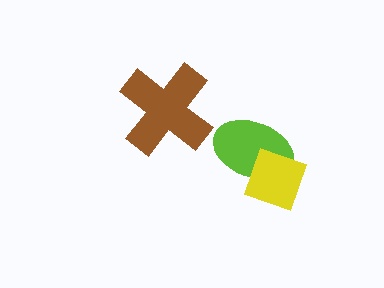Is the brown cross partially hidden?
No, no other shape covers it.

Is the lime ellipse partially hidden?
Yes, it is partially covered by another shape.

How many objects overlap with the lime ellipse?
1 object overlaps with the lime ellipse.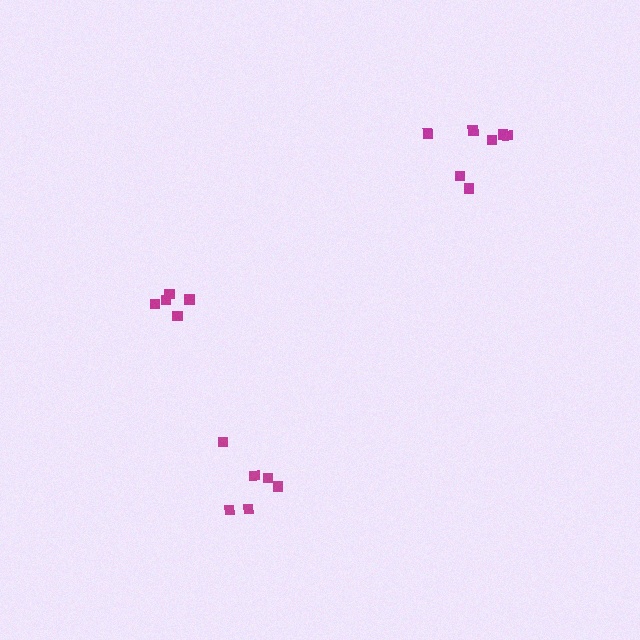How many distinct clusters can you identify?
There are 3 distinct clusters.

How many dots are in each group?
Group 1: 5 dots, Group 2: 7 dots, Group 3: 6 dots (18 total).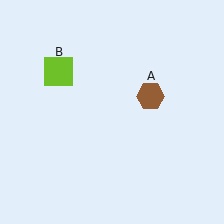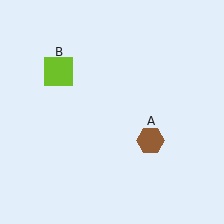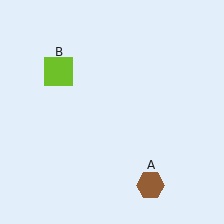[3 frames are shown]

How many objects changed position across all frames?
1 object changed position: brown hexagon (object A).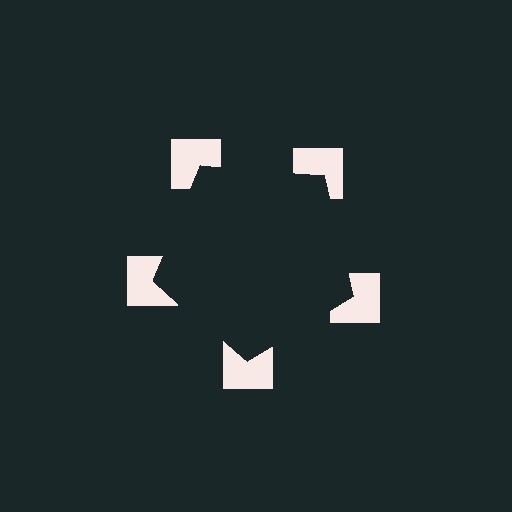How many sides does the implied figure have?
5 sides.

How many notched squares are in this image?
There are 5 — one at each vertex of the illusory pentagon.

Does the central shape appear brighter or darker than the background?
It typically appears slightly darker than the background, even though no actual brightness change is drawn.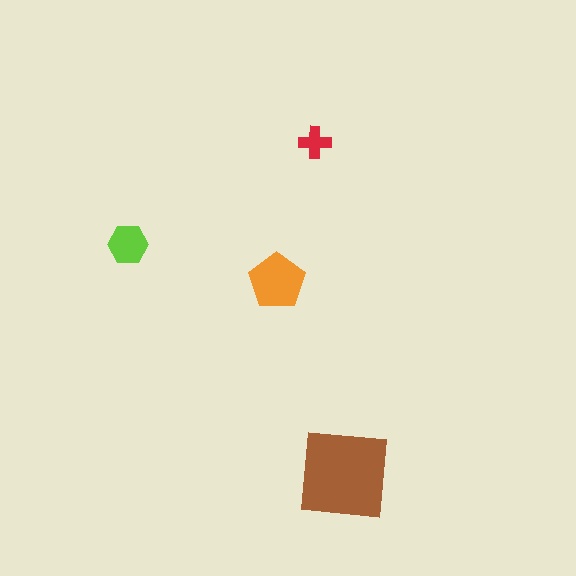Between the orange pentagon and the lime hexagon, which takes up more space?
The orange pentagon.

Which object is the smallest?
The red cross.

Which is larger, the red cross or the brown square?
The brown square.